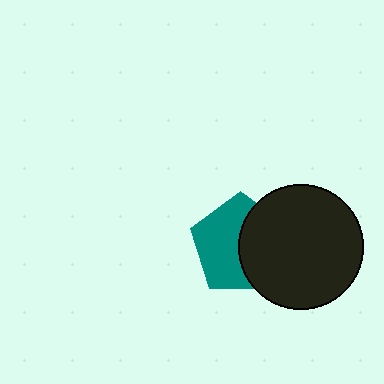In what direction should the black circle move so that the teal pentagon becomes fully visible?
The black circle should move right. That is the shortest direction to clear the overlap and leave the teal pentagon fully visible.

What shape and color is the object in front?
The object in front is a black circle.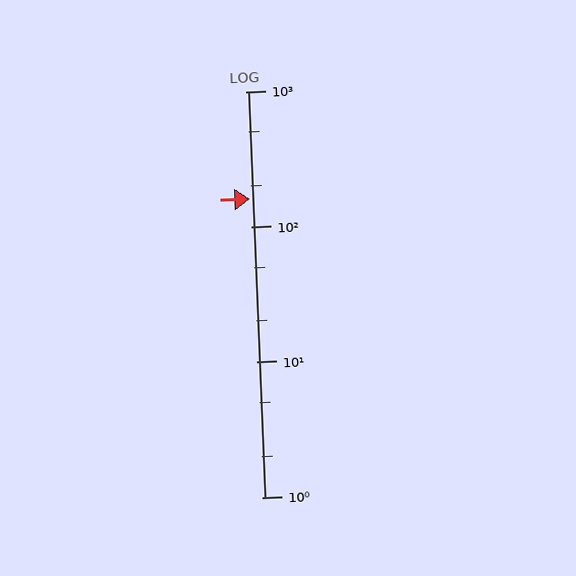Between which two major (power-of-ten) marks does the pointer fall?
The pointer is between 100 and 1000.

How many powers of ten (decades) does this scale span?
The scale spans 3 decades, from 1 to 1000.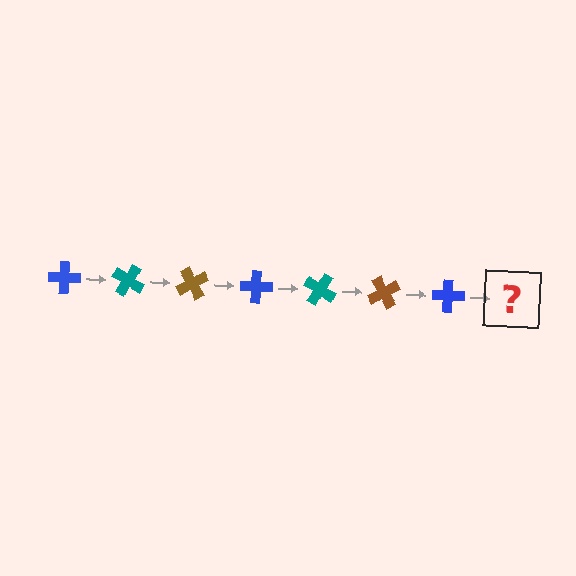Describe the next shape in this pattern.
It should be a teal cross, rotated 210 degrees from the start.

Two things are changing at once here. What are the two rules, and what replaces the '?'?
The two rules are that it rotates 30 degrees each step and the color cycles through blue, teal, and brown. The '?' should be a teal cross, rotated 210 degrees from the start.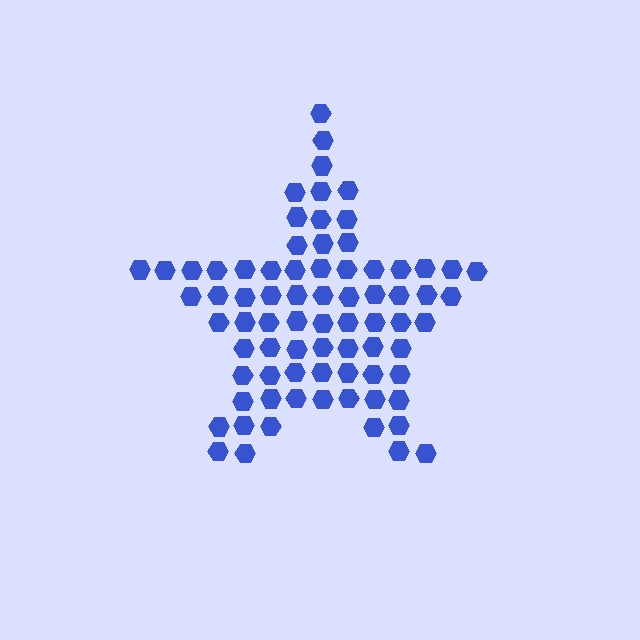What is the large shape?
The large shape is a star.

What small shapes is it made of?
It is made of small hexagons.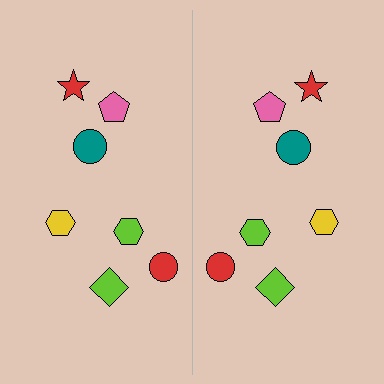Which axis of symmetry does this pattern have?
The pattern has a vertical axis of symmetry running through the center of the image.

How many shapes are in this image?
There are 14 shapes in this image.